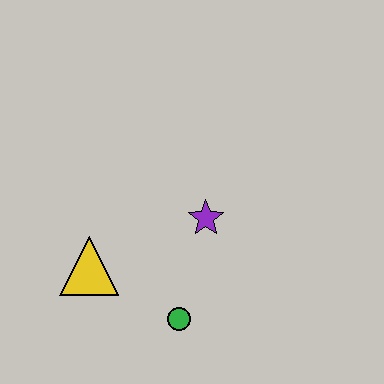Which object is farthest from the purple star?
The yellow triangle is farthest from the purple star.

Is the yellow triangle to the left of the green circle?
Yes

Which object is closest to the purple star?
The green circle is closest to the purple star.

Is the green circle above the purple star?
No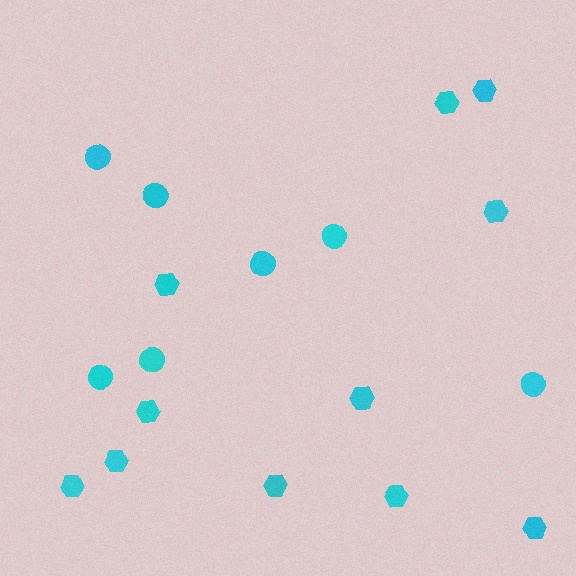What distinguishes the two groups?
There are 2 groups: one group of hexagons (11) and one group of circles (7).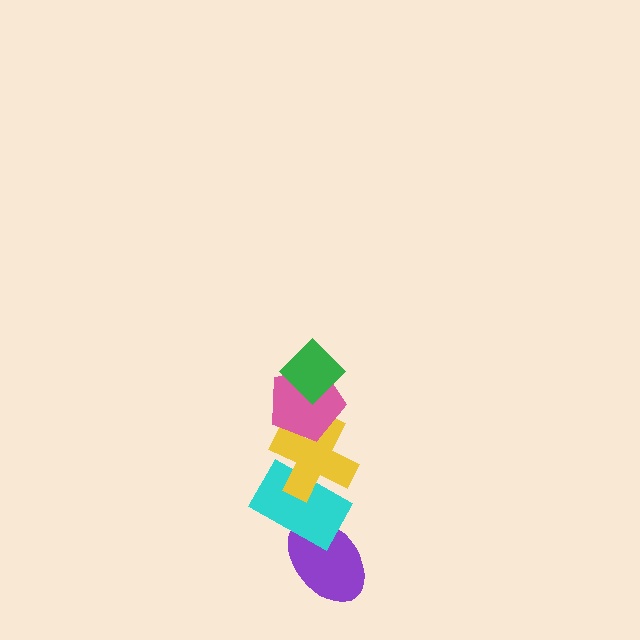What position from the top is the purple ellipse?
The purple ellipse is 5th from the top.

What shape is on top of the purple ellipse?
The cyan rectangle is on top of the purple ellipse.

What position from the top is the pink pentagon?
The pink pentagon is 2nd from the top.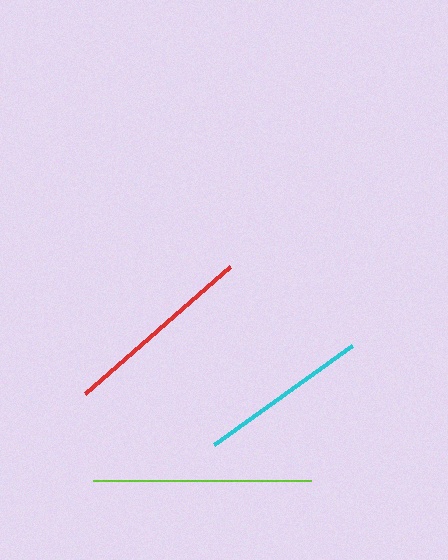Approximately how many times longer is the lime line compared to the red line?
The lime line is approximately 1.1 times the length of the red line.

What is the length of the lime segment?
The lime segment is approximately 218 pixels long.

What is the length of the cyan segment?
The cyan segment is approximately 169 pixels long.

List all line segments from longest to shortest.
From longest to shortest: lime, red, cyan.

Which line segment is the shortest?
The cyan line is the shortest at approximately 169 pixels.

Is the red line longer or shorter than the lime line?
The lime line is longer than the red line.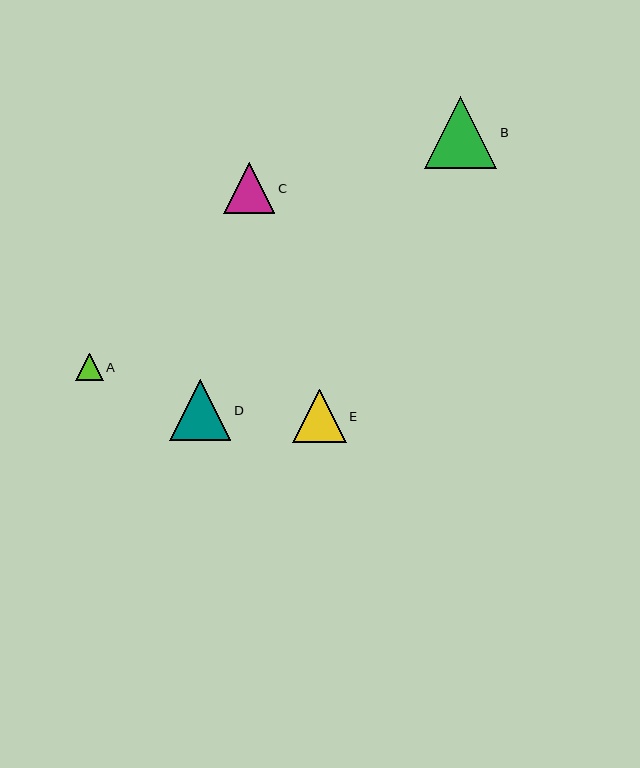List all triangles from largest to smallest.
From largest to smallest: B, D, E, C, A.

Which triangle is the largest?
Triangle B is the largest with a size of approximately 73 pixels.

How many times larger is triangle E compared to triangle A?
Triangle E is approximately 2.0 times the size of triangle A.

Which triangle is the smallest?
Triangle A is the smallest with a size of approximately 28 pixels.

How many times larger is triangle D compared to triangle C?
Triangle D is approximately 1.2 times the size of triangle C.